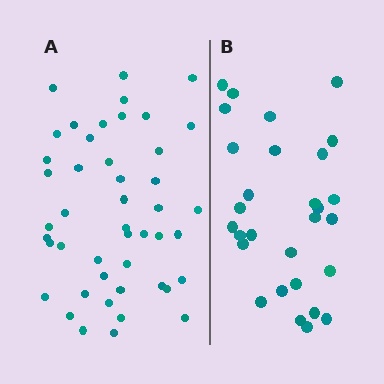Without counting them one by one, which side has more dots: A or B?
Region A (the left region) has more dots.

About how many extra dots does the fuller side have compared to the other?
Region A has approximately 15 more dots than region B.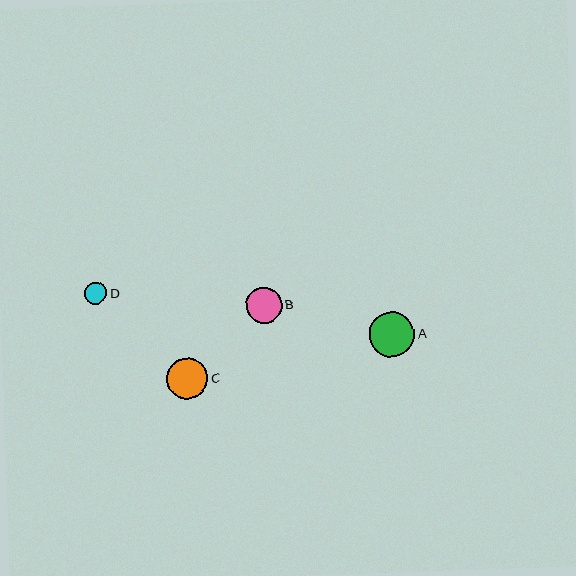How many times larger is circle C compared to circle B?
Circle C is approximately 1.2 times the size of circle B.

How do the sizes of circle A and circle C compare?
Circle A and circle C are approximately the same size.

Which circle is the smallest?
Circle D is the smallest with a size of approximately 22 pixels.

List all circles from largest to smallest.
From largest to smallest: A, C, B, D.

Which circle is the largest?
Circle A is the largest with a size of approximately 45 pixels.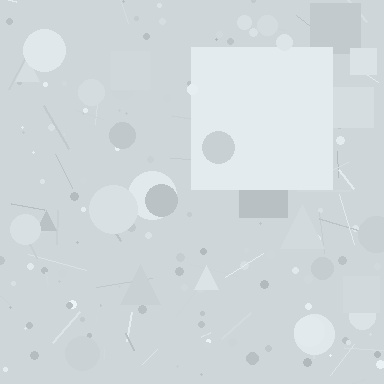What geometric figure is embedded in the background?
A square is embedded in the background.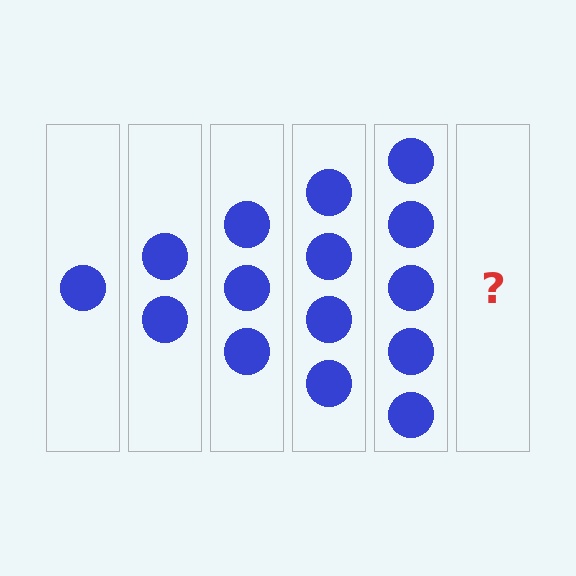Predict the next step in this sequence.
The next step is 6 circles.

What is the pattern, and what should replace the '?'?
The pattern is that each step adds one more circle. The '?' should be 6 circles.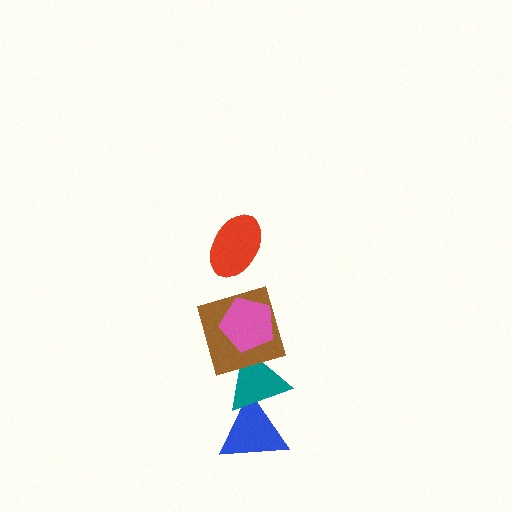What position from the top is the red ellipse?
The red ellipse is 1st from the top.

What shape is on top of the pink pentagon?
The red ellipse is on top of the pink pentagon.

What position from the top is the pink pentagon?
The pink pentagon is 2nd from the top.